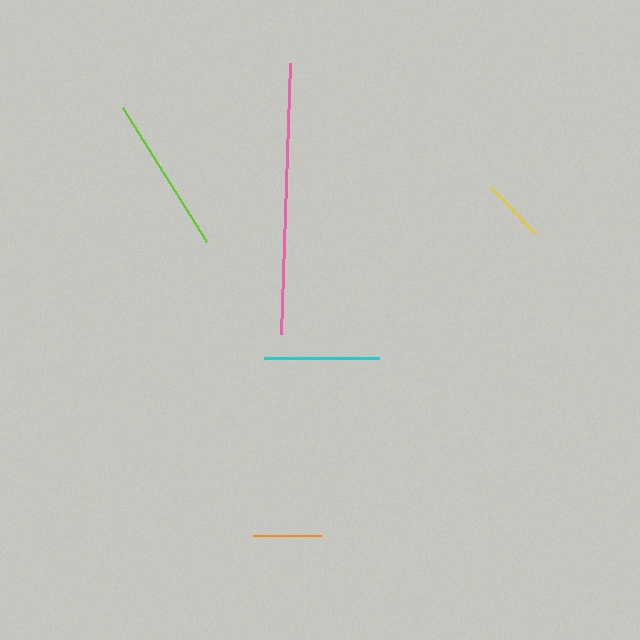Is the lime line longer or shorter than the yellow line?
The lime line is longer than the yellow line.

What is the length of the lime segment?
The lime segment is approximately 158 pixels long.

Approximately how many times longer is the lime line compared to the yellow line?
The lime line is approximately 2.5 times the length of the yellow line.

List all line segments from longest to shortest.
From longest to shortest: pink, lime, cyan, orange, yellow.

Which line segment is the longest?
The pink line is the longest at approximately 270 pixels.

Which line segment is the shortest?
The yellow line is the shortest at approximately 63 pixels.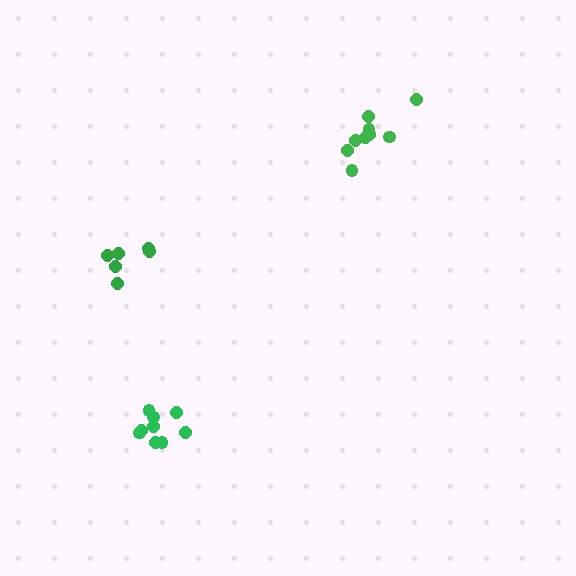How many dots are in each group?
Group 1: 9 dots, Group 2: 6 dots, Group 3: 9 dots (24 total).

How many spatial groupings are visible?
There are 3 spatial groupings.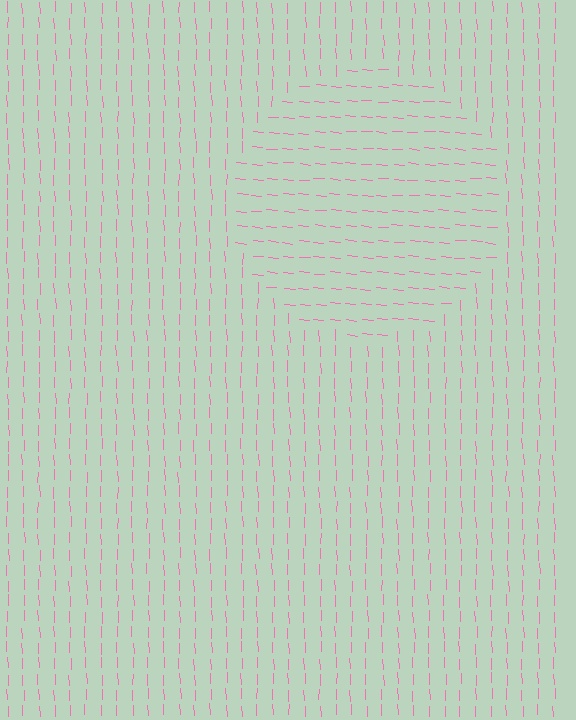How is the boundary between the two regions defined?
The boundary is defined purely by a change in line orientation (approximately 83 degrees difference). All lines are the same color and thickness.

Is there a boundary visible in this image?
Yes, there is a texture boundary formed by a change in line orientation.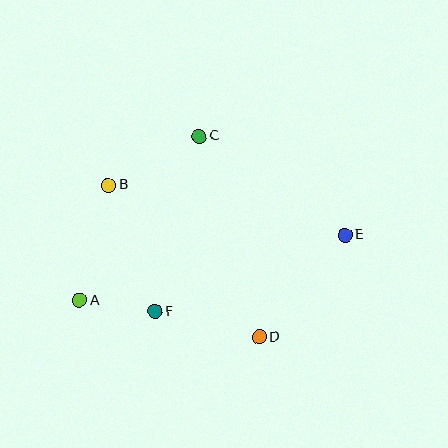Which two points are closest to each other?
Points A and F are closest to each other.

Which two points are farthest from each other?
Points A and E are farthest from each other.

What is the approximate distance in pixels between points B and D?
The distance between B and D is approximately 214 pixels.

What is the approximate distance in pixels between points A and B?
The distance between A and B is approximately 119 pixels.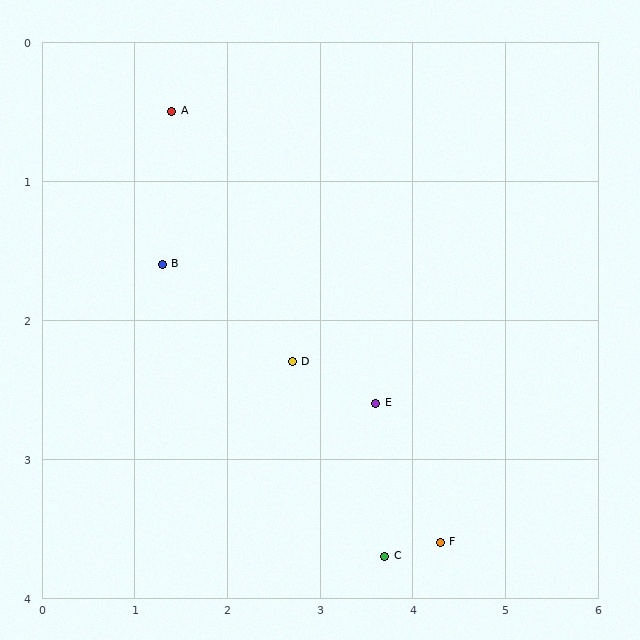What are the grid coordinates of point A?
Point A is at approximately (1.4, 0.5).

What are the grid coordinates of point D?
Point D is at approximately (2.7, 2.3).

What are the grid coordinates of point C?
Point C is at approximately (3.7, 3.7).